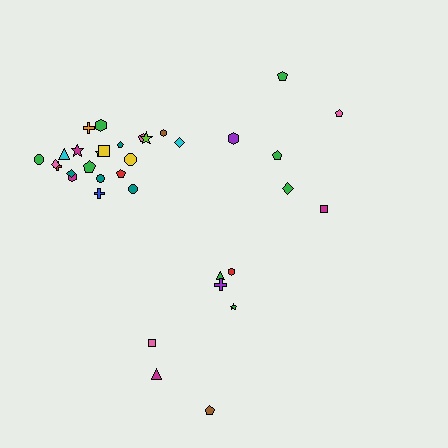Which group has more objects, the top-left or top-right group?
The top-left group.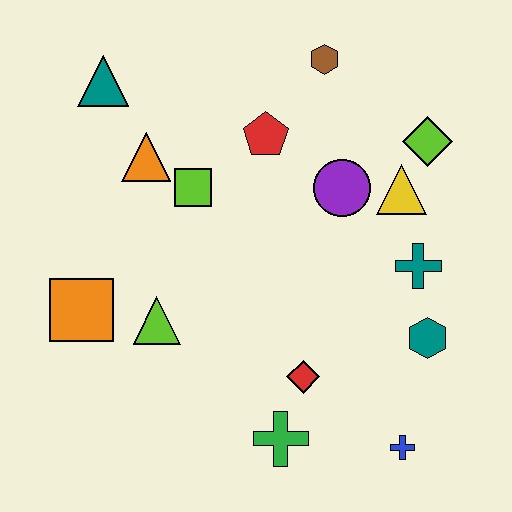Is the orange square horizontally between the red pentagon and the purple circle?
No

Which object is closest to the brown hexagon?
The red pentagon is closest to the brown hexagon.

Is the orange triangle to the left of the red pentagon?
Yes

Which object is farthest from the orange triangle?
The blue cross is farthest from the orange triangle.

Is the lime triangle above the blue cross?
Yes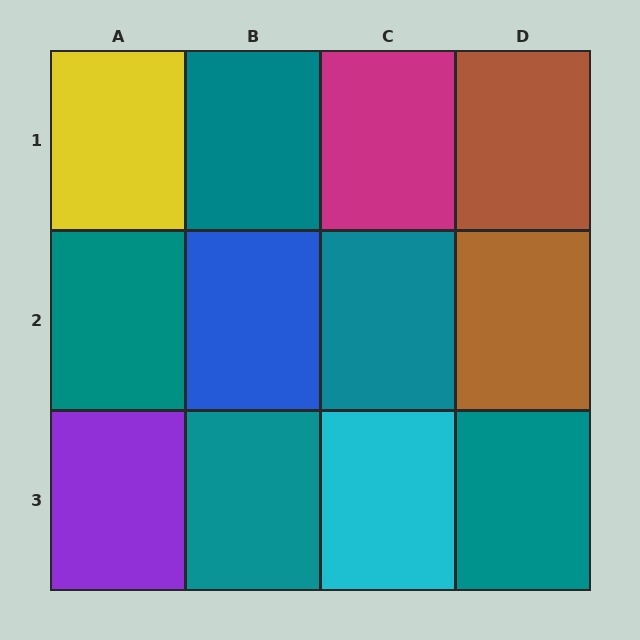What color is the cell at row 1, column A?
Yellow.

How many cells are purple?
1 cell is purple.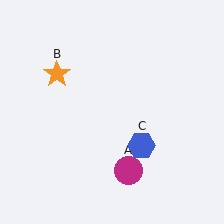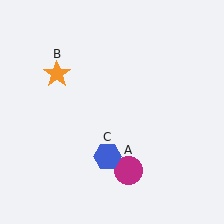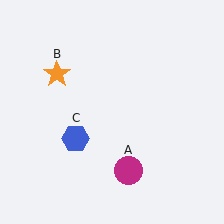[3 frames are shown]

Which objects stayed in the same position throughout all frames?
Magenta circle (object A) and orange star (object B) remained stationary.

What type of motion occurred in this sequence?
The blue hexagon (object C) rotated clockwise around the center of the scene.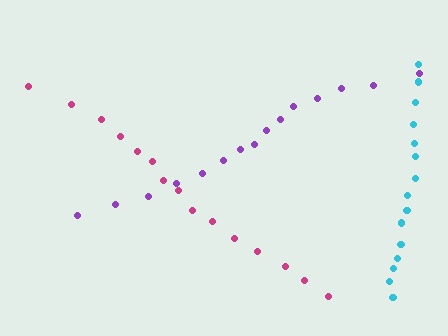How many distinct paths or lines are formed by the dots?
There are 3 distinct paths.